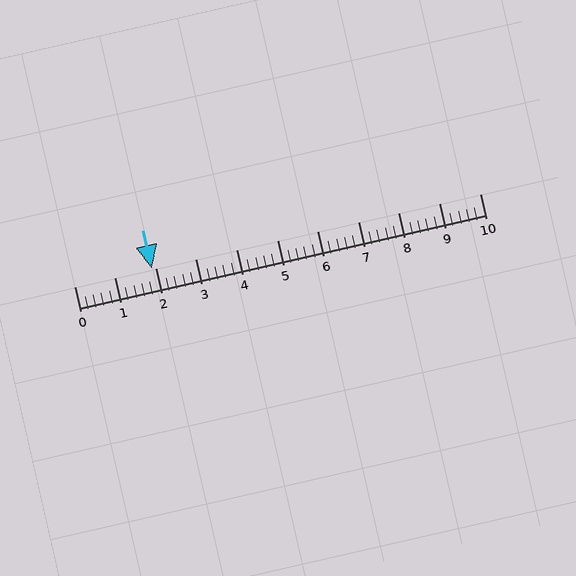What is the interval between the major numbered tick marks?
The major tick marks are spaced 1 units apart.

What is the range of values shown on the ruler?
The ruler shows values from 0 to 10.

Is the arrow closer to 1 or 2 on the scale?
The arrow is closer to 2.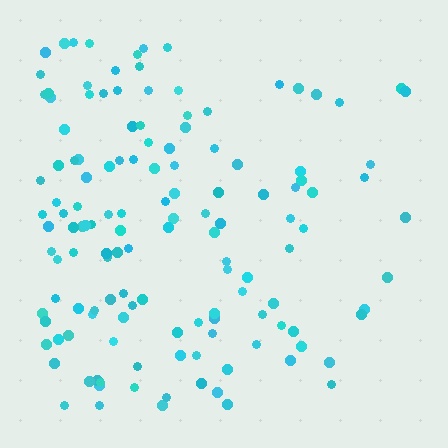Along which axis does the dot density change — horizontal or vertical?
Horizontal.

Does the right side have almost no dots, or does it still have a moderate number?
Still a moderate number, just noticeably fewer than the left.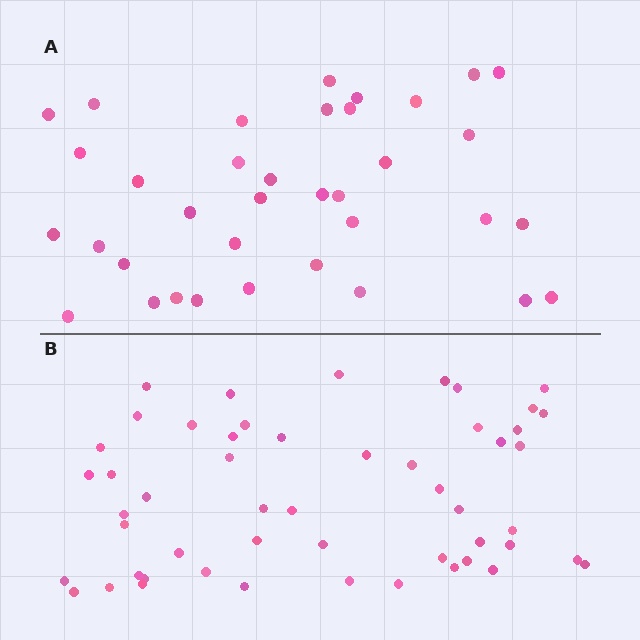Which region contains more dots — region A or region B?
Region B (the bottom region) has more dots.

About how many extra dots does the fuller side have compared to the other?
Region B has approximately 15 more dots than region A.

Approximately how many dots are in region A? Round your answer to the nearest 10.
About 40 dots. (The exact count is 36, which rounds to 40.)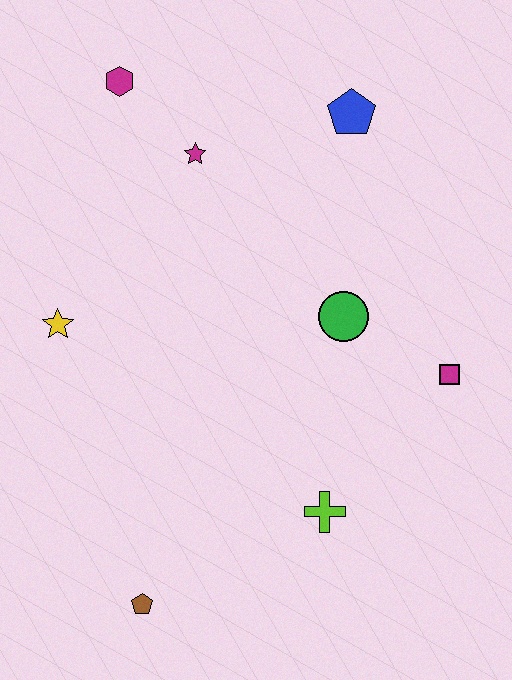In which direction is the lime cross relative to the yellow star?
The lime cross is to the right of the yellow star.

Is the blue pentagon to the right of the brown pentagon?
Yes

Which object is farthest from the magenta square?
The magenta hexagon is farthest from the magenta square.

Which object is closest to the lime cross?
The magenta square is closest to the lime cross.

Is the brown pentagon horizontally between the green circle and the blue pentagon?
No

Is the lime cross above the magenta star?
No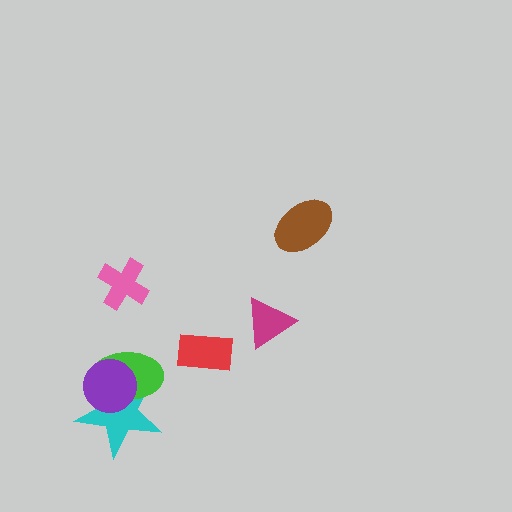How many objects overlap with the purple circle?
2 objects overlap with the purple circle.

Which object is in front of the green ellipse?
The purple circle is in front of the green ellipse.